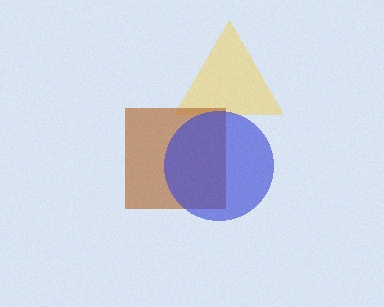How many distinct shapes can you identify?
There are 3 distinct shapes: a yellow triangle, a brown square, a blue circle.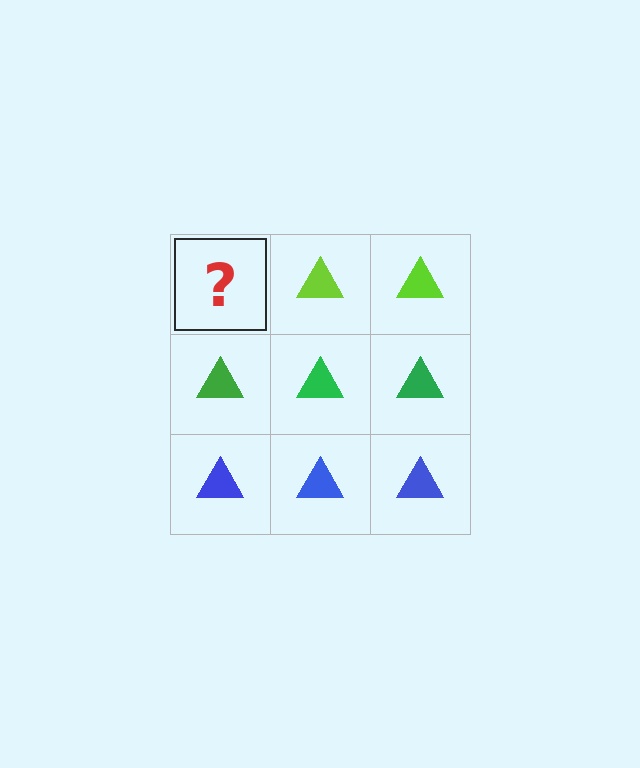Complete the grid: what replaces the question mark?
The question mark should be replaced with a lime triangle.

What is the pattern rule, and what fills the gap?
The rule is that each row has a consistent color. The gap should be filled with a lime triangle.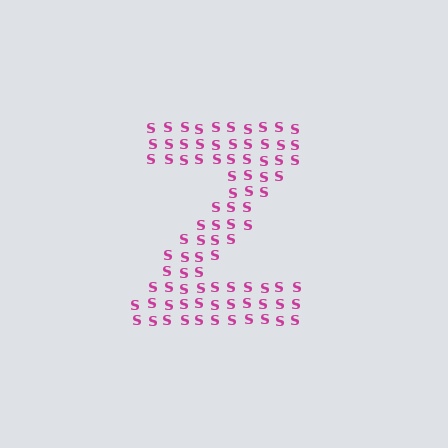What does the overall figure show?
The overall figure shows the letter Z.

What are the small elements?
The small elements are letter S's.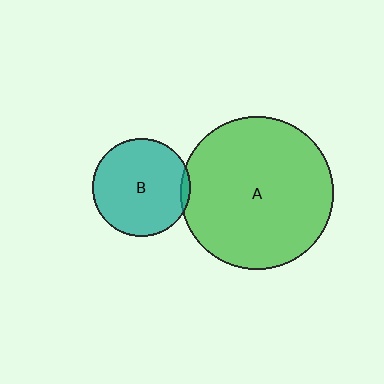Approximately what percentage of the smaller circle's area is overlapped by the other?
Approximately 5%.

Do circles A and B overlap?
Yes.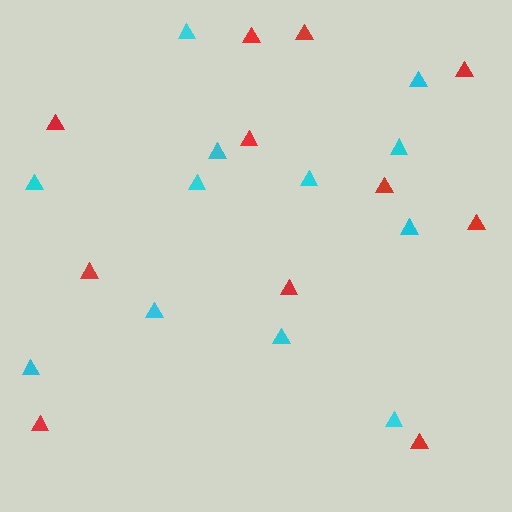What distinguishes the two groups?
There are 2 groups: one group of red triangles (11) and one group of cyan triangles (12).